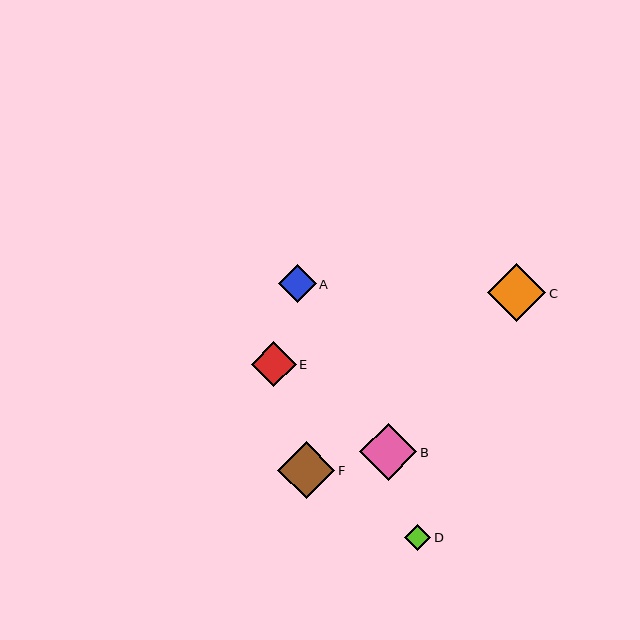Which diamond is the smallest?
Diamond D is the smallest with a size of approximately 26 pixels.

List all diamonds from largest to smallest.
From largest to smallest: C, B, F, E, A, D.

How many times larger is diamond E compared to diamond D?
Diamond E is approximately 1.7 times the size of diamond D.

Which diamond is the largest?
Diamond C is the largest with a size of approximately 59 pixels.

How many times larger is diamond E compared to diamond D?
Diamond E is approximately 1.7 times the size of diamond D.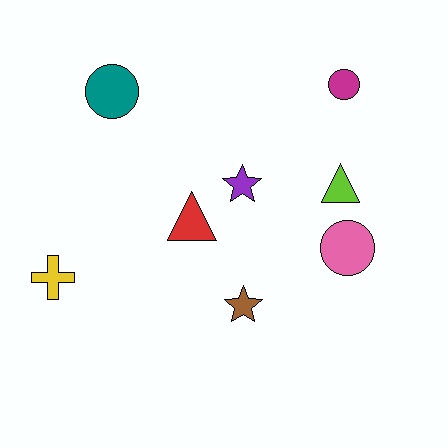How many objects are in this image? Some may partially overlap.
There are 8 objects.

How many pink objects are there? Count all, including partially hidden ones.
There is 1 pink object.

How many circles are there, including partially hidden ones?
There are 3 circles.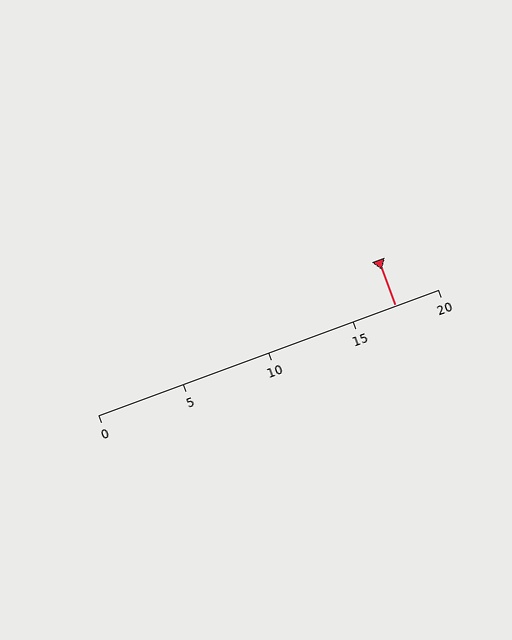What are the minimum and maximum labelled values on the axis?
The axis runs from 0 to 20.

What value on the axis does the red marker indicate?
The marker indicates approximately 17.5.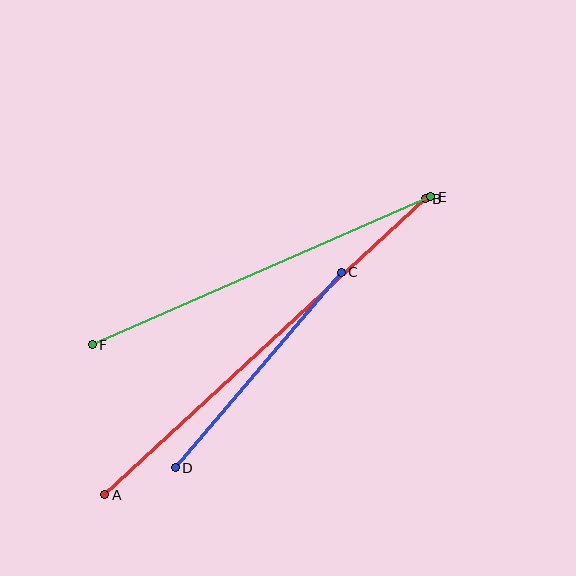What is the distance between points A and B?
The distance is approximately 437 pixels.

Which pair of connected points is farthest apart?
Points A and B are farthest apart.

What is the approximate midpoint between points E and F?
The midpoint is at approximately (261, 271) pixels.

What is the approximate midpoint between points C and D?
The midpoint is at approximately (258, 370) pixels.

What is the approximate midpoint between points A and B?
The midpoint is at approximately (265, 347) pixels.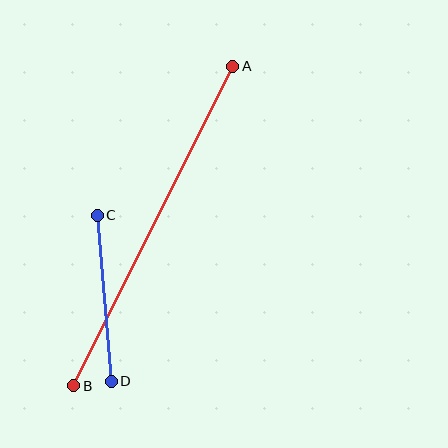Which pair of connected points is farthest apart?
Points A and B are farthest apart.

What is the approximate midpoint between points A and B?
The midpoint is at approximately (153, 226) pixels.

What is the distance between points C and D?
The distance is approximately 167 pixels.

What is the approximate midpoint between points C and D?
The midpoint is at approximately (104, 298) pixels.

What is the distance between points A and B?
The distance is approximately 357 pixels.